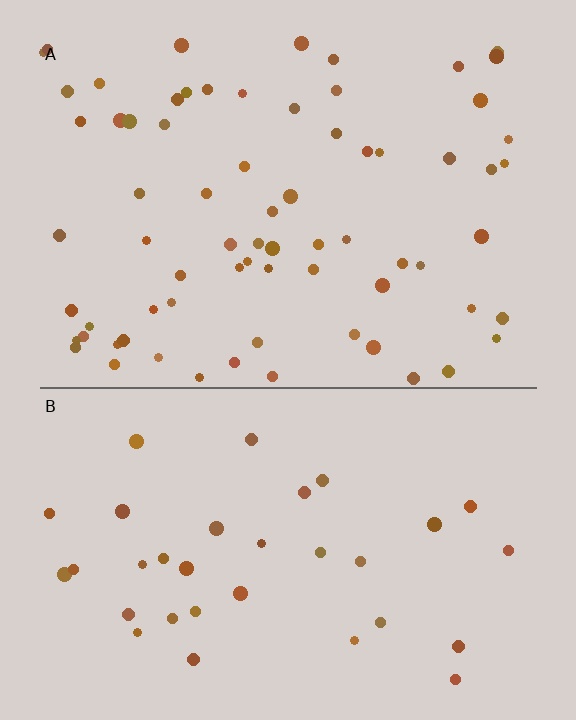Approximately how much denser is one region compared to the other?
Approximately 2.1× — region A over region B.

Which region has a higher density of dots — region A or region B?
A (the top).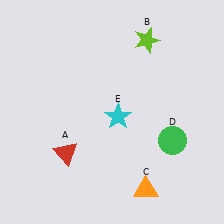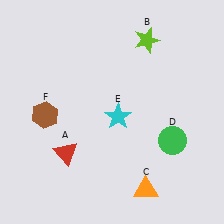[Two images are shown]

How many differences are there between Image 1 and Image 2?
There is 1 difference between the two images.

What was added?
A brown hexagon (F) was added in Image 2.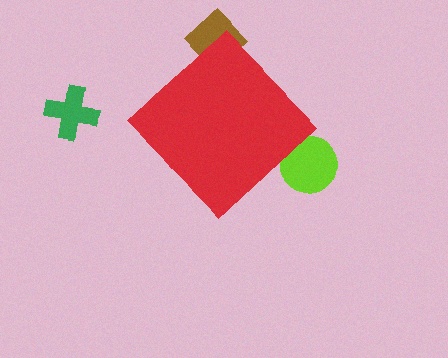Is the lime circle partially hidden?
Yes, the lime circle is partially hidden behind the red diamond.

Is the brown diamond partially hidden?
Yes, the brown diamond is partially hidden behind the red diamond.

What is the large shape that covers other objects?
A red diamond.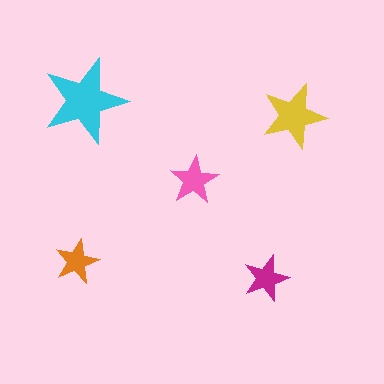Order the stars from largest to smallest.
the cyan one, the yellow one, the pink one, the magenta one, the orange one.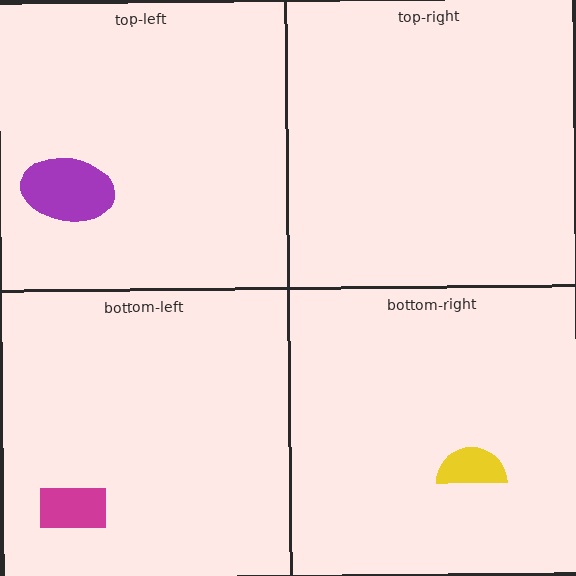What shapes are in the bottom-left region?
The magenta rectangle.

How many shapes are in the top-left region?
1.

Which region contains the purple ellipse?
The top-left region.